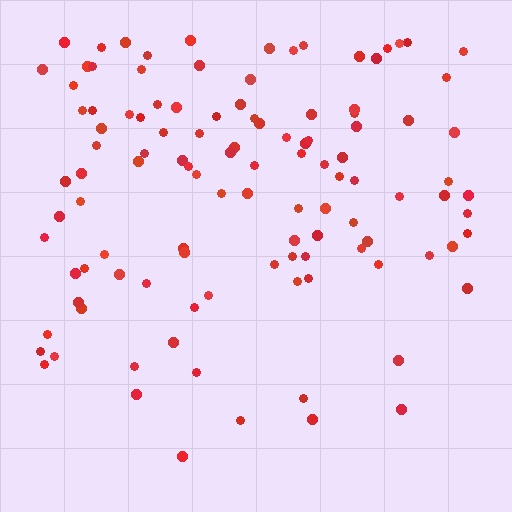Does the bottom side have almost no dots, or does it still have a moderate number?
Still a moderate number, just noticeably fewer than the top.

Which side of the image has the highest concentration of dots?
The top.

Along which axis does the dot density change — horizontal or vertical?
Vertical.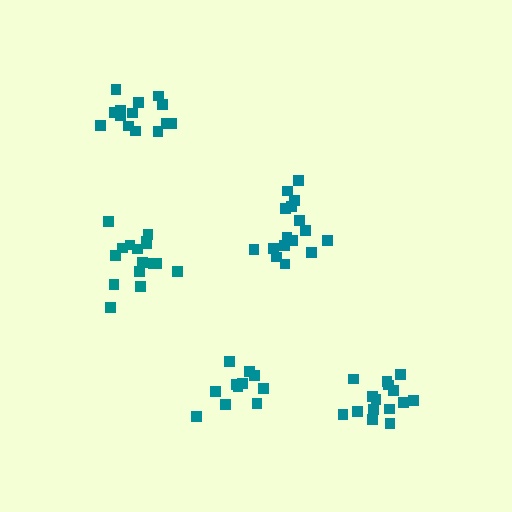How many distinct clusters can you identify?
There are 5 distinct clusters.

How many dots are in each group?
Group 1: 11 dots, Group 2: 16 dots, Group 3: 16 dots, Group 4: 14 dots, Group 5: 15 dots (72 total).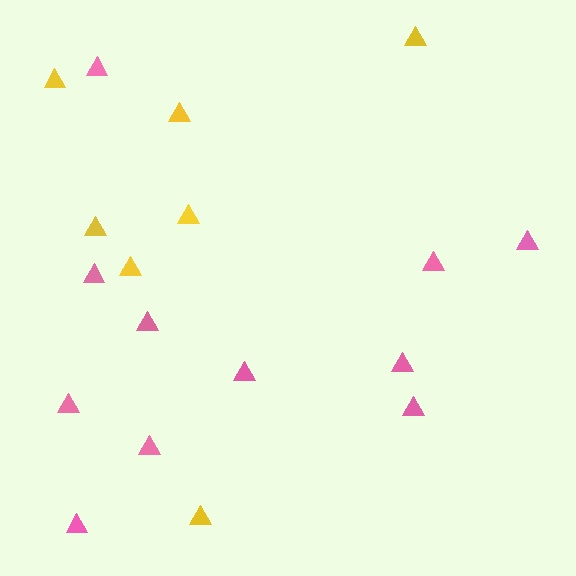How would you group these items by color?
There are 2 groups: one group of pink triangles (11) and one group of yellow triangles (7).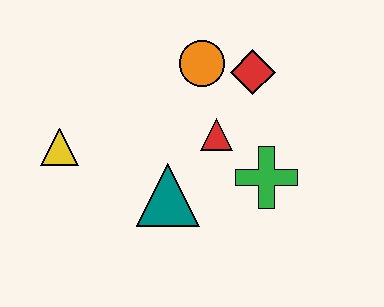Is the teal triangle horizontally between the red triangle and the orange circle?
No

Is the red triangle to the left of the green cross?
Yes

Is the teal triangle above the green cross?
No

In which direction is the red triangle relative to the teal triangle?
The red triangle is above the teal triangle.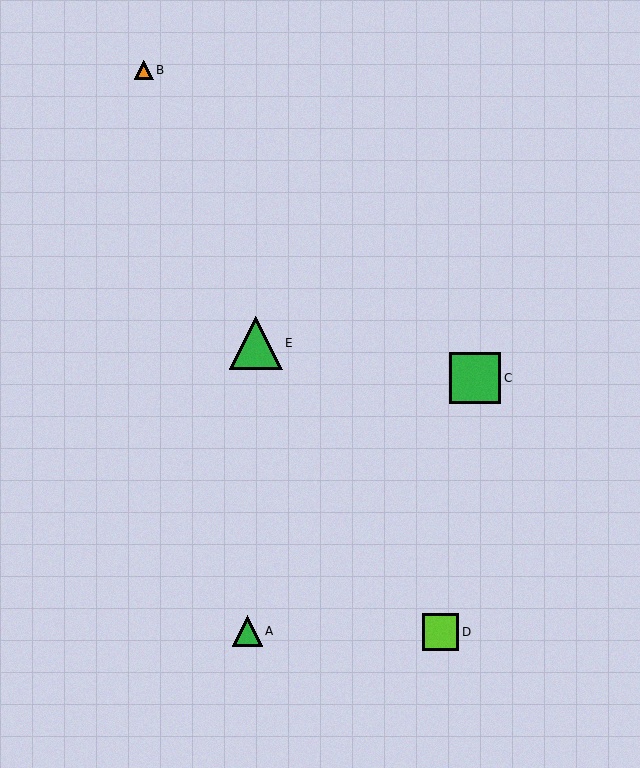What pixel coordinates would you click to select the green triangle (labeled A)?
Click at (247, 631) to select the green triangle A.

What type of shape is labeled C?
Shape C is a green square.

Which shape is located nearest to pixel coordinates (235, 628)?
The green triangle (labeled A) at (247, 631) is nearest to that location.